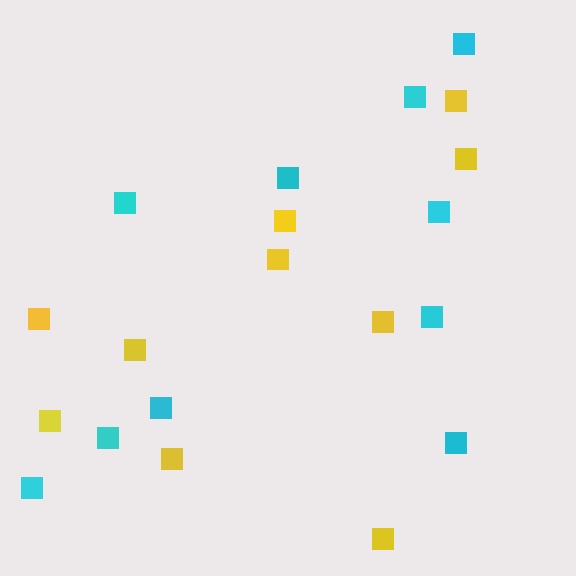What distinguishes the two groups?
There are 2 groups: one group of cyan squares (10) and one group of yellow squares (10).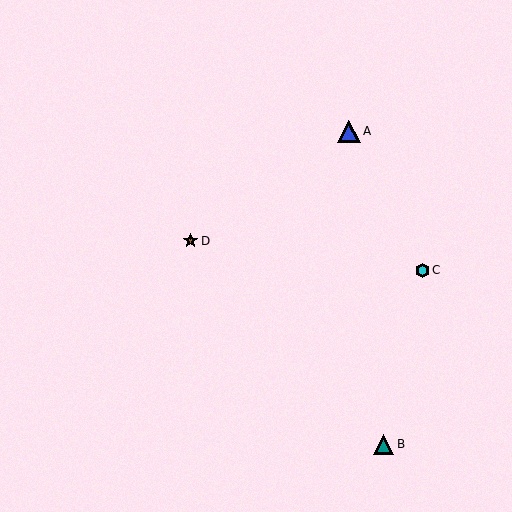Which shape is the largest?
The blue triangle (labeled A) is the largest.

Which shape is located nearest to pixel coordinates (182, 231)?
The brown star (labeled D) at (190, 241) is nearest to that location.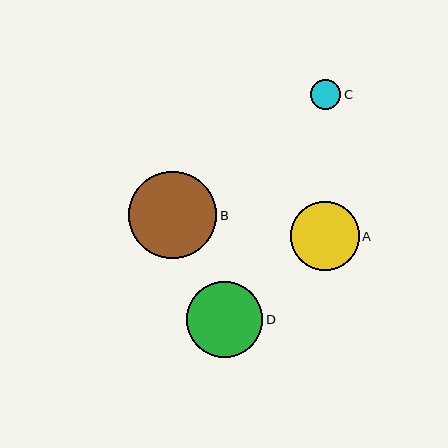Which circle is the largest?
Circle B is the largest with a size of approximately 88 pixels.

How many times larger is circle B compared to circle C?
Circle B is approximately 2.9 times the size of circle C.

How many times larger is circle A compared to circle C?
Circle A is approximately 2.3 times the size of circle C.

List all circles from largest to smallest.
From largest to smallest: B, D, A, C.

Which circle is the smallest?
Circle C is the smallest with a size of approximately 31 pixels.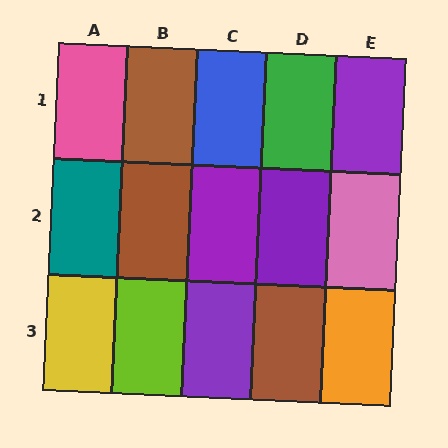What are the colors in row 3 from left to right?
Yellow, lime, purple, brown, orange.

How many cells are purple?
4 cells are purple.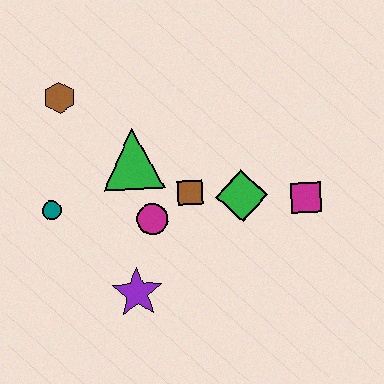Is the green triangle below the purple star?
No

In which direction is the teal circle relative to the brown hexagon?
The teal circle is below the brown hexagon.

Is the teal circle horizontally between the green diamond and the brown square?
No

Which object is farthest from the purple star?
The brown hexagon is farthest from the purple star.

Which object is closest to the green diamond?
The brown square is closest to the green diamond.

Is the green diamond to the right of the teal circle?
Yes